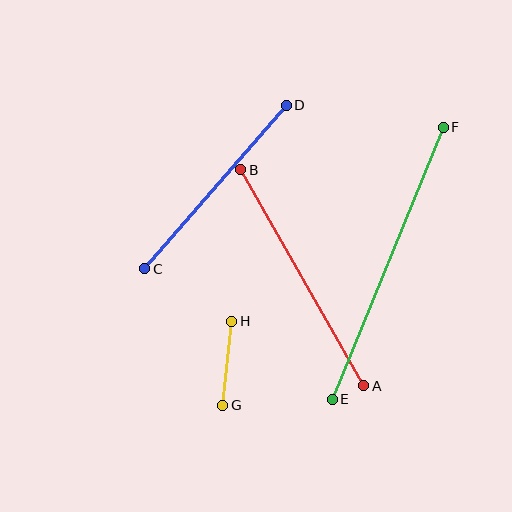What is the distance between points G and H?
The distance is approximately 84 pixels.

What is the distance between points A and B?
The distance is approximately 249 pixels.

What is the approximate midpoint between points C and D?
The midpoint is at approximately (216, 187) pixels.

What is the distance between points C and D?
The distance is approximately 216 pixels.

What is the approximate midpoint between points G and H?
The midpoint is at approximately (227, 363) pixels.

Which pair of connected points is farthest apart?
Points E and F are farthest apart.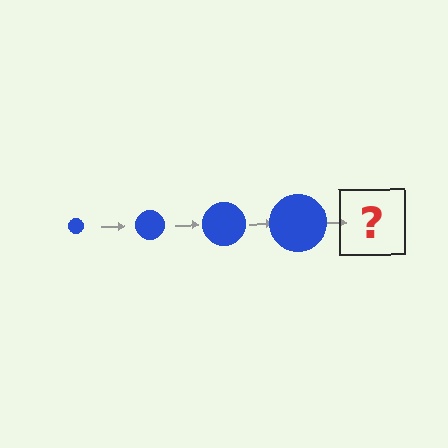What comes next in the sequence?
The next element should be a blue circle, larger than the previous one.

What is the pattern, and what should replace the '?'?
The pattern is that the circle gets progressively larger each step. The '?' should be a blue circle, larger than the previous one.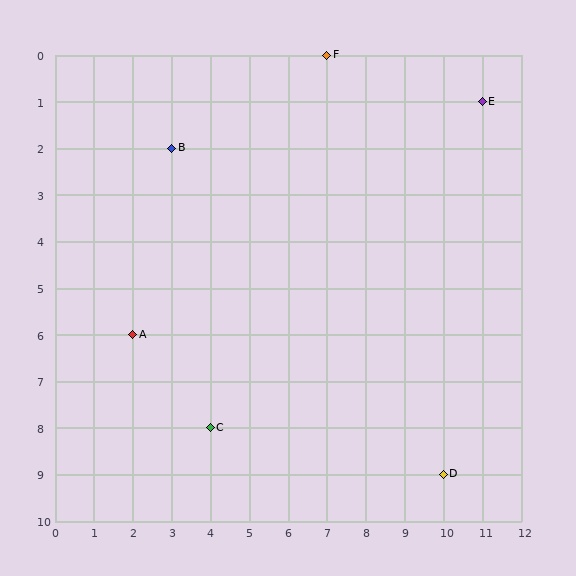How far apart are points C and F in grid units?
Points C and F are 3 columns and 8 rows apart (about 8.5 grid units diagonally).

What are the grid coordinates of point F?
Point F is at grid coordinates (7, 0).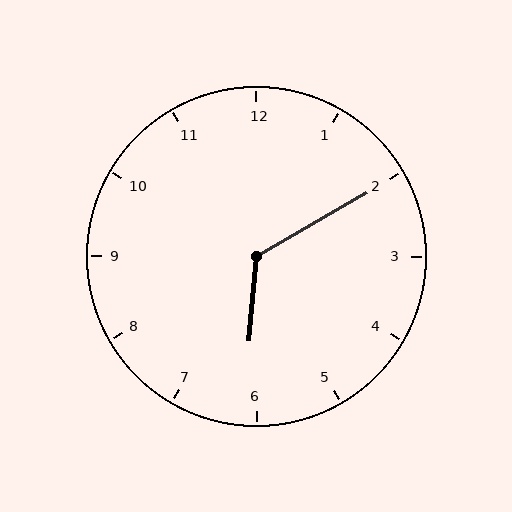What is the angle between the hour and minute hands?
Approximately 125 degrees.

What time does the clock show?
6:10.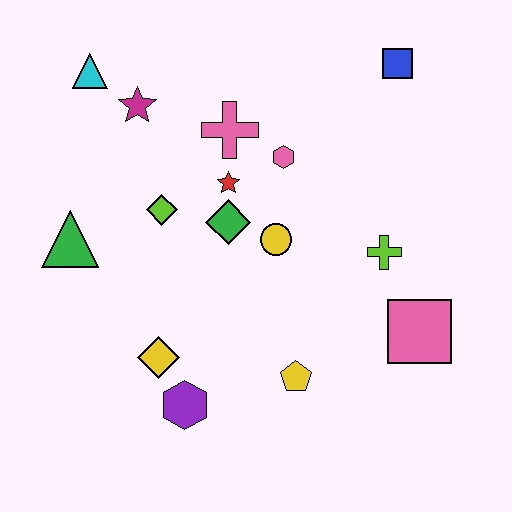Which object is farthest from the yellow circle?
The cyan triangle is farthest from the yellow circle.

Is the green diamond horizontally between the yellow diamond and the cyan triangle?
No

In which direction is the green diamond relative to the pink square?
The green diamond is to the left of the pink square.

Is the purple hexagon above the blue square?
No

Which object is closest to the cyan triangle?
The magenta star is closest to the cyan triangle.